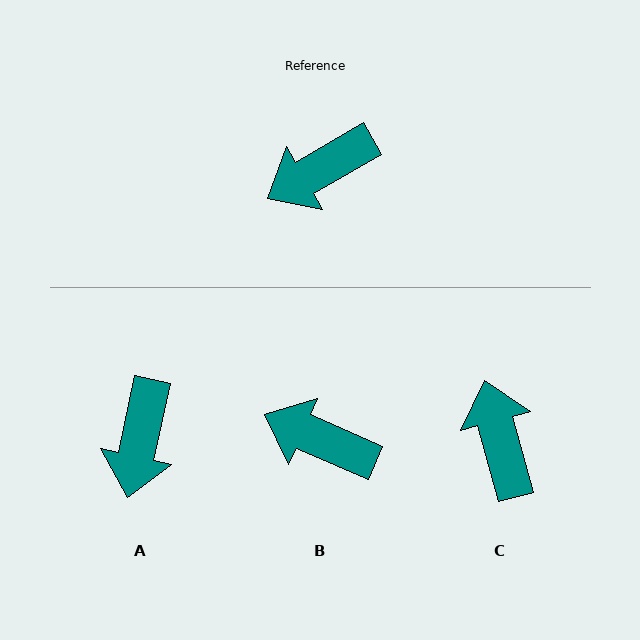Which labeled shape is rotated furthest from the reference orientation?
C, about 105 degrees away.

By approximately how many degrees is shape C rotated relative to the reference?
Approximately 105 degrees clockwise.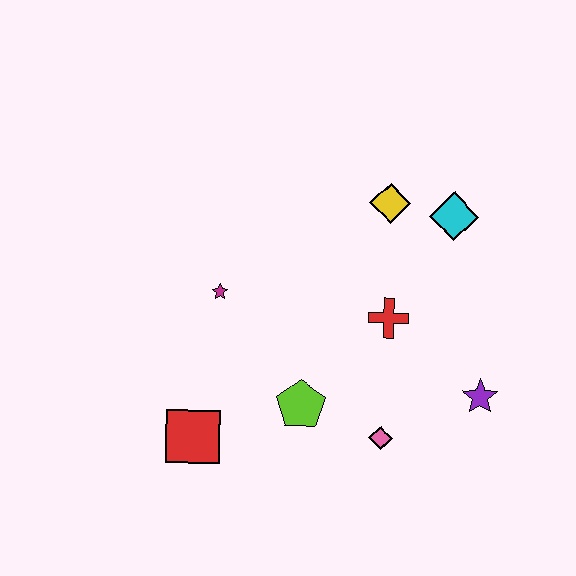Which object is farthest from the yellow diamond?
The red square is farthest from the yellow diamond.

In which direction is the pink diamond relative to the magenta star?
The pink diamond is to the right of the magenta star.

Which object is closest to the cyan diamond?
The yellow diamond is closest to the cyan diamond.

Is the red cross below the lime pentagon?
No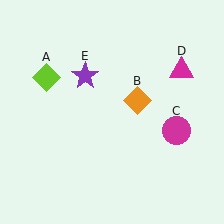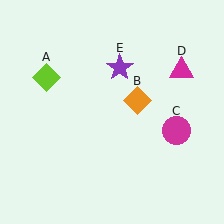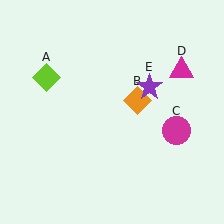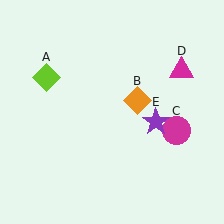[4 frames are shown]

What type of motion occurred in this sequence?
The purple star (object E) rotated clockwise around the center of the scene.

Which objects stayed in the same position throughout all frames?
Lime diamond (object A) and orange diamond (object B) and magenta circle (object C) and magenta triangle (object D) remained stationary.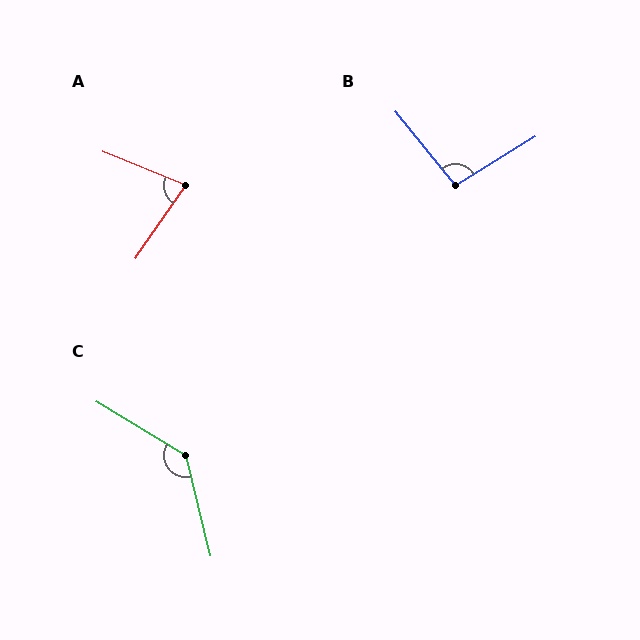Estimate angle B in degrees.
Approximately 97 degrees.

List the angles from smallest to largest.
A (78°), B (97°), C (135°).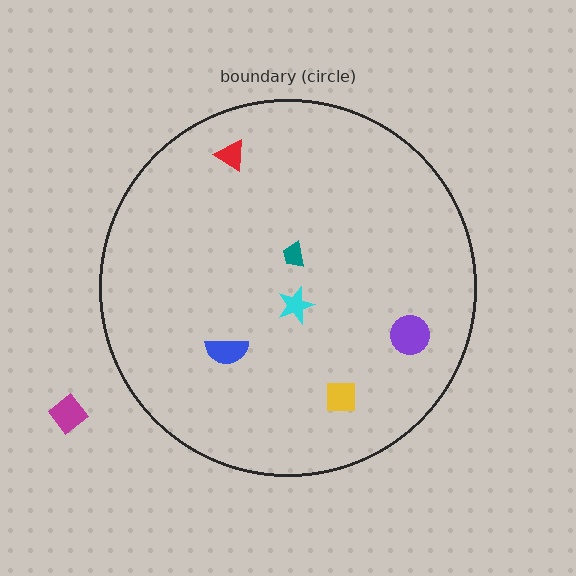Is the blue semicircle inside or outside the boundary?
Inside.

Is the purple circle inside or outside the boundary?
Inside.